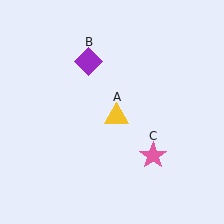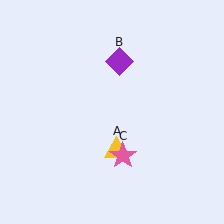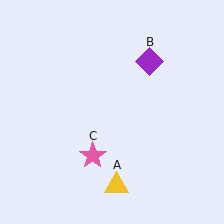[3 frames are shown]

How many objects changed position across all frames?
3 objects changed position: yellow triangle (object A), purple diamond (object B), pink star (object C).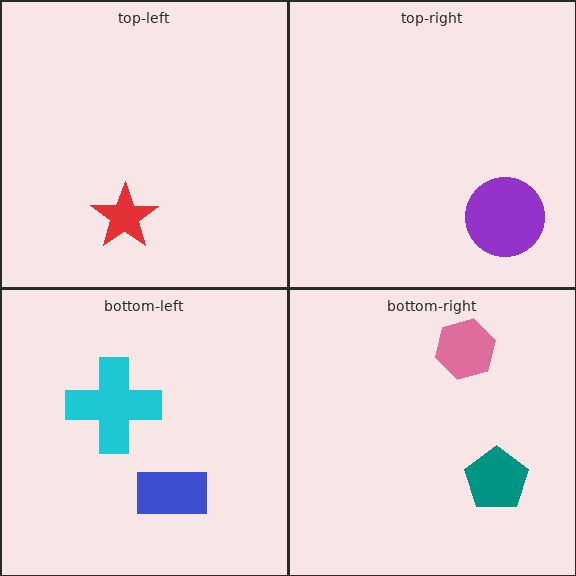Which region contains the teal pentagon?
The bottom-right region.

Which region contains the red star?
The top-left region.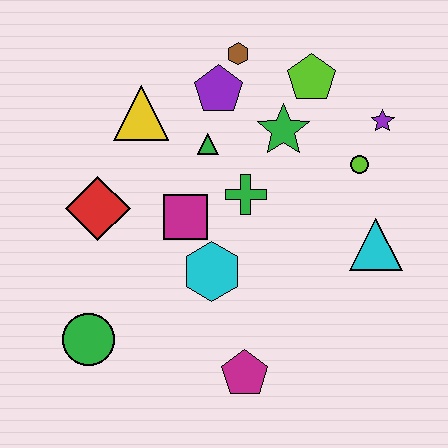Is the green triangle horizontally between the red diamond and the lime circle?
Yes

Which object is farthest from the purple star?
The green circle is farthest from the purple star.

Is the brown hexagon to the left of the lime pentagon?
Yes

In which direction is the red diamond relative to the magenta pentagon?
The red diamond is above the magenta pentagon.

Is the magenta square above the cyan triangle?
Yes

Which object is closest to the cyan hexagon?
The magenta square is closest to the cyan hexagon.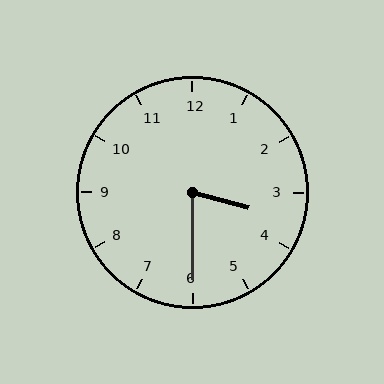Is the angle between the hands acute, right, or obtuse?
It is acute.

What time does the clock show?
3:30.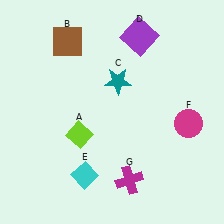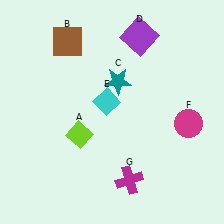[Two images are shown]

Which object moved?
The cyan diamond (E) moved up.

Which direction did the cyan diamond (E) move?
The cyan diamond (E) moved up.